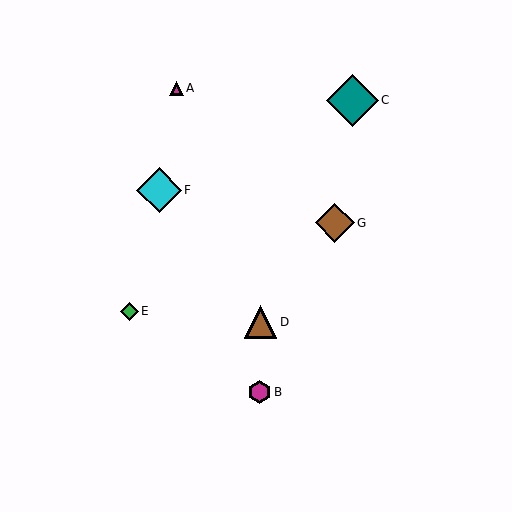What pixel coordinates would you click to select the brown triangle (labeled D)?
Click at (261, 322) to select the brown triangle D.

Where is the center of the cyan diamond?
The center of the cyan diamond is at (159, 190).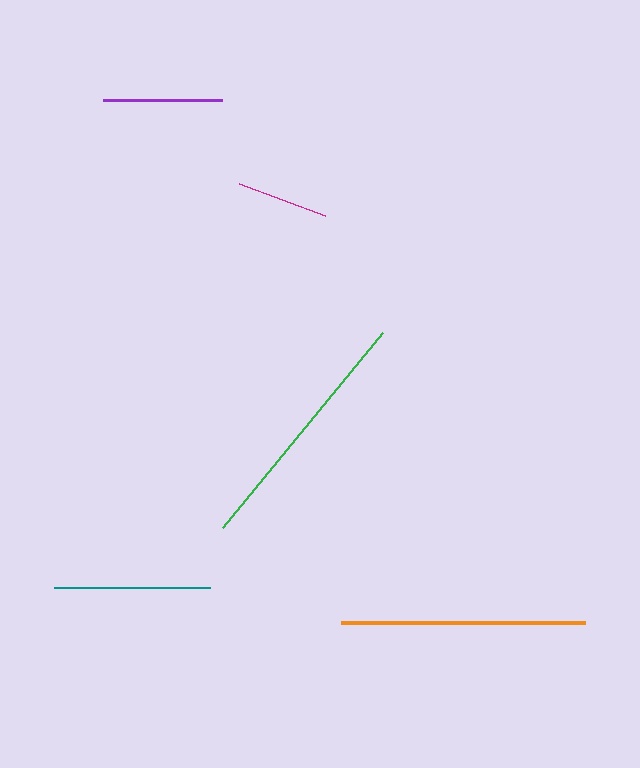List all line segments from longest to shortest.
From longest to shortest: green, orange, teal, purple, magenta.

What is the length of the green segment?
The green segment is approximately 252 pixels long.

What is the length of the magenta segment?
The magenta segment is approximately 91 pixels long.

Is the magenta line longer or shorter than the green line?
The green line is longer than the magenta line.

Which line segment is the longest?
The green line is the longest at approximately 252 pixels.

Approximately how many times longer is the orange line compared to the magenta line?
The orange line is approximately 2.7 times the length of the magenta line.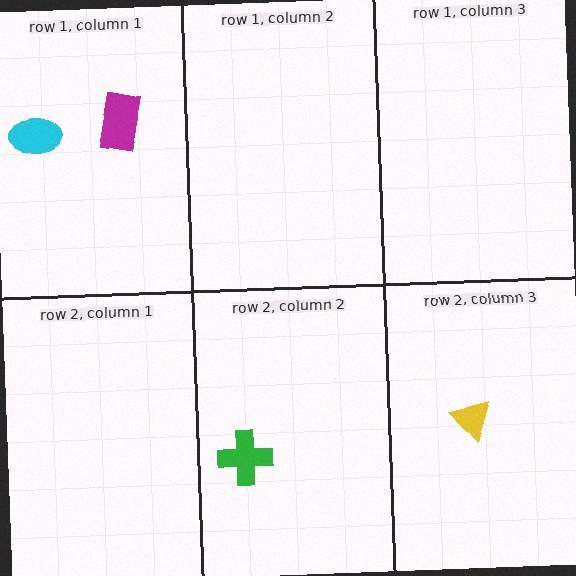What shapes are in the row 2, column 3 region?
The yellow triangle.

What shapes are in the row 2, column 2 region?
The green cross.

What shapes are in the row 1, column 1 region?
The cyan ellipse, the magenta rectangle.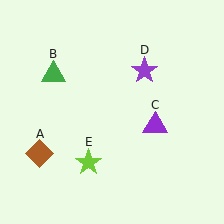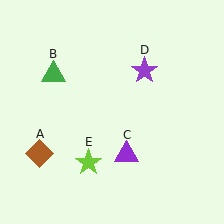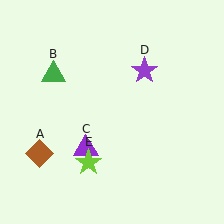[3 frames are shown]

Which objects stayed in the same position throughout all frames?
Brown diamond (object A) and green triangle (object B) and purple star (object D) and lime star (object E) remained stationary.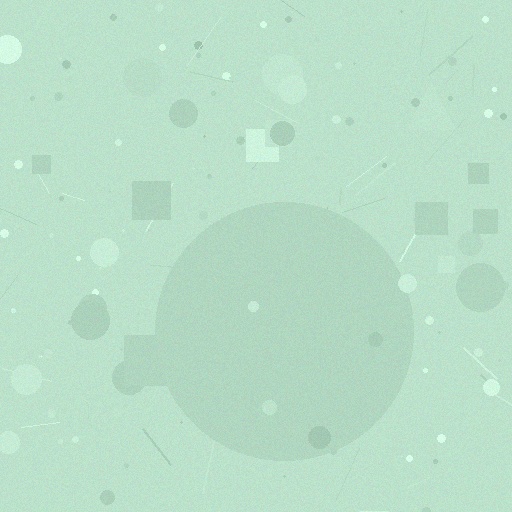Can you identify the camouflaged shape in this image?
The camouflaged shape is a circle.